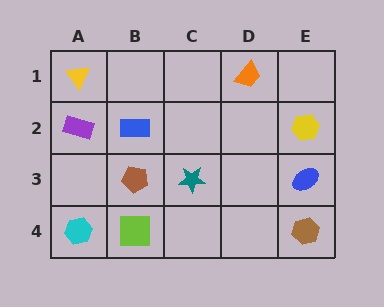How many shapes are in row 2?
3 shapes.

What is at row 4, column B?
A lime square.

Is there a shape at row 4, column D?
No, that cell is empty.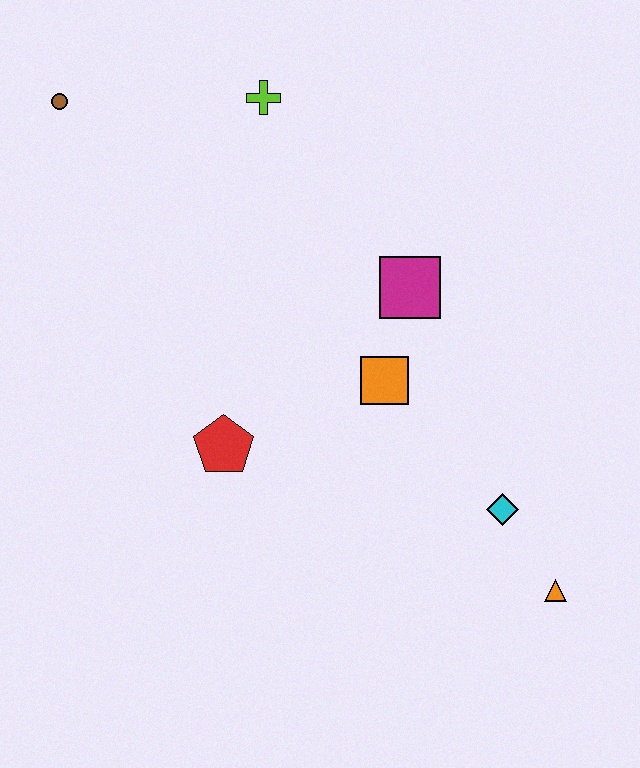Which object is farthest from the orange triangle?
The brown circle is farthest from the orange triangle.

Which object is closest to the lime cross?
The brown circle is closest to the lime cross.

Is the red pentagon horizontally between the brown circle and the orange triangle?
Yes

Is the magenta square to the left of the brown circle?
No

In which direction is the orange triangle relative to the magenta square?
The orange triangle is below the magenta square.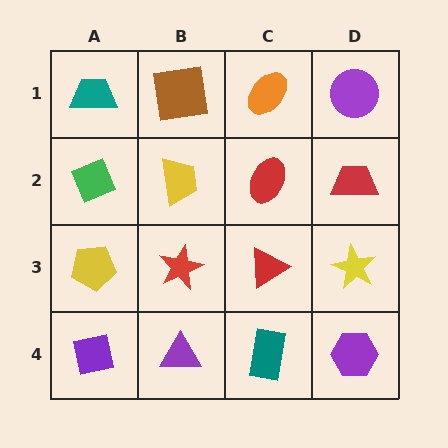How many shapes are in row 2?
4 shapes.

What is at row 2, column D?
A red trapezoid.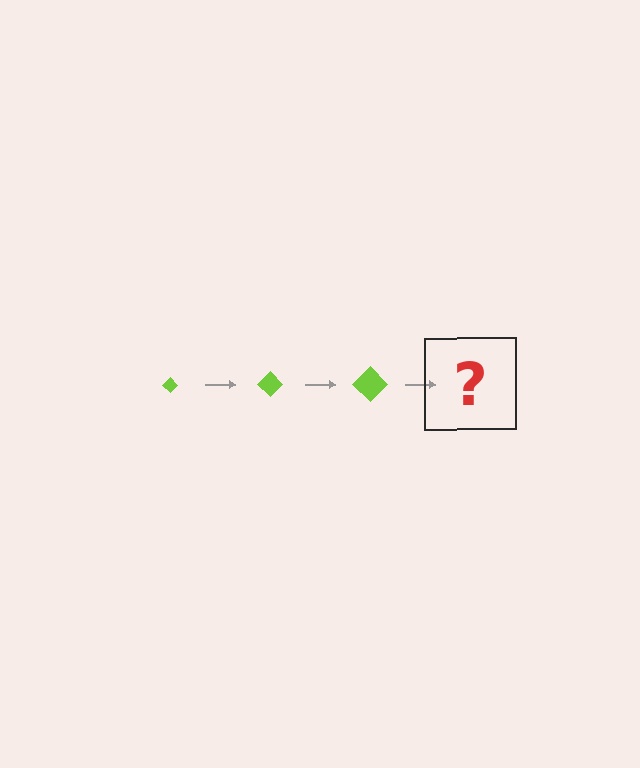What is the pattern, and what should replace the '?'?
The pattern is that the diamond gets progressively larger each step. The '?' should be a lime diamond, larger than the previous one.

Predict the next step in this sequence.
The next step is a lime diamond, larger than the previous one.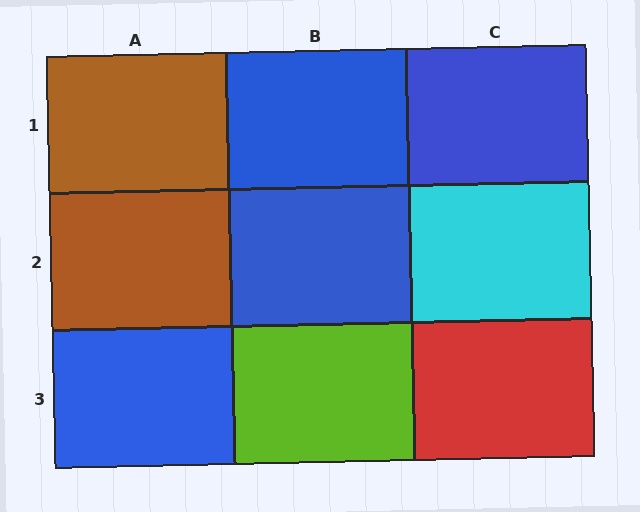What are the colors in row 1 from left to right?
Brown, blue, blue.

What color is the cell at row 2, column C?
Cyan.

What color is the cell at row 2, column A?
Brown.